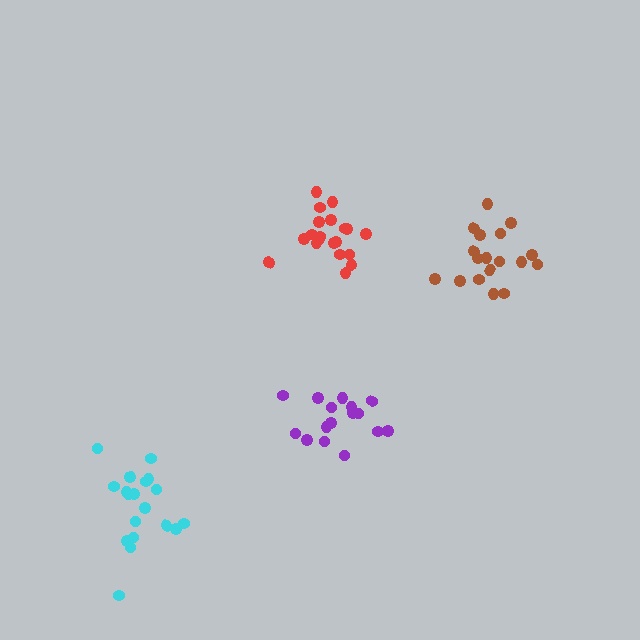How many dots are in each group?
Group 1: 20 dots, Group 2: 18 dots, Group 3: 19 dots, Group 4: 16 dots (73 total).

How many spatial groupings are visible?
There are 4 spatial groupings.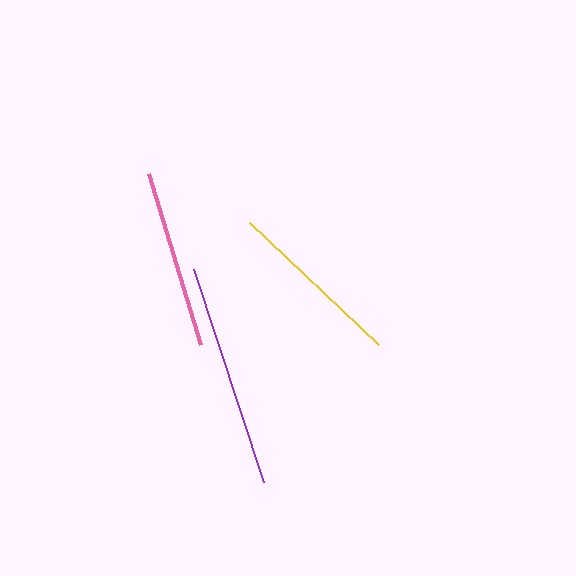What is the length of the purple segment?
The purple segment is approximately 224 pixels long.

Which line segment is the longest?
The purple line is the longest at approximately 224 pixels.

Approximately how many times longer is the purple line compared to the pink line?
The purple line is approximately 1.3 times the length of the pink line.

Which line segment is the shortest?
The yellow line is the shortest at approximately 178 pixels.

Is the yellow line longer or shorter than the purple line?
The purple line is longer than the yellow line.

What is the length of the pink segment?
The pink segment is approximately 179 pixels long.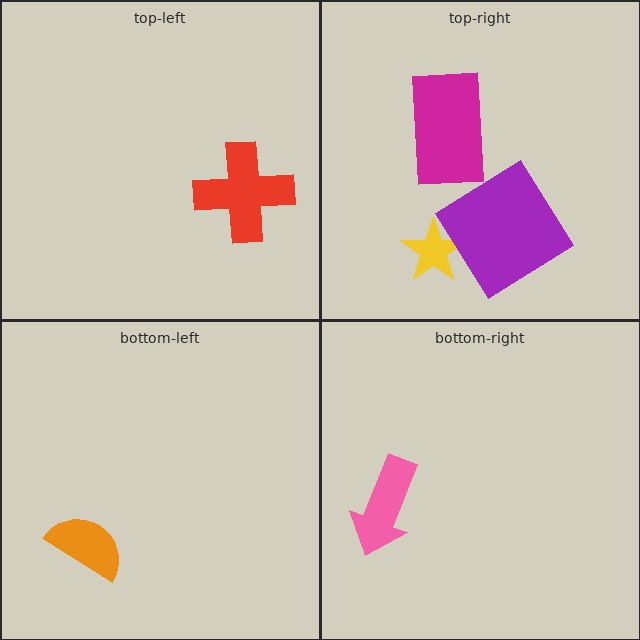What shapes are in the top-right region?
The magenta rectangle, the yellow star, the purple diamond.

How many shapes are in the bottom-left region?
1.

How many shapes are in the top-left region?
1.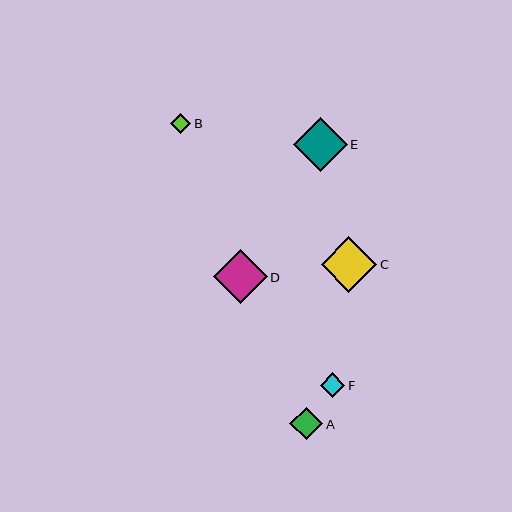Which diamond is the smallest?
Diamond B is the smallest with a size of approximately 20 pixels.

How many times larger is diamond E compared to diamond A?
Diamond E is approximately 1.7 times the size of diamond A.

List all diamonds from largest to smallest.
From largest to smallest: C, E, D, A, F, B.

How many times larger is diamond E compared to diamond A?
Diamond E is approximately 1.7 times the size of diamond A.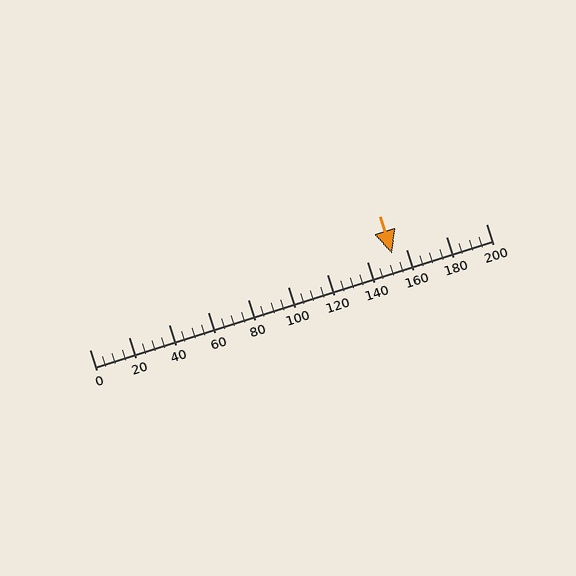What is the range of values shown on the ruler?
The ruler shows values from 0 to 200.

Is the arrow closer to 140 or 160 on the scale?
The arrow is closer to 160.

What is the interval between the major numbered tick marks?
The major tick marks are spaced 20 units apart.